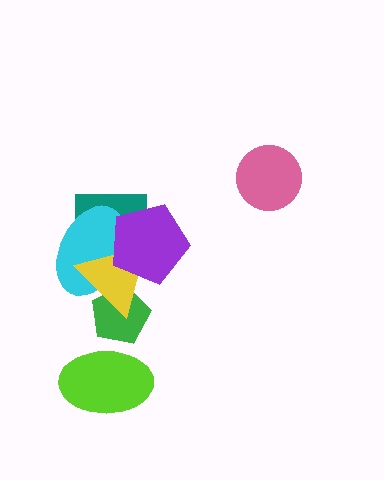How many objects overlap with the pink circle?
0 objects overlap with the pink circle.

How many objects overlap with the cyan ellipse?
4 objects overlap with the cyan ellipse.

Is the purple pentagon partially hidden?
No, no other shape covers it.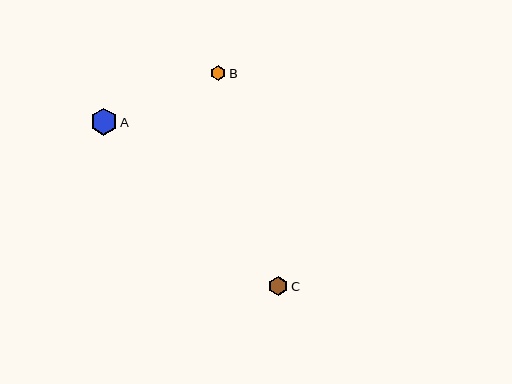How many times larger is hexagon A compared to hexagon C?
Hexagon A is approximately 1.4 times the size of hexagon C.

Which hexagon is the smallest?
Hexagon B is the smallest with a size of approximately 15 pixels.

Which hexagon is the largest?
Hexagon A is the largest with a size of approximately 27 pixels.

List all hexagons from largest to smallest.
From largest to smallest: A, C, B.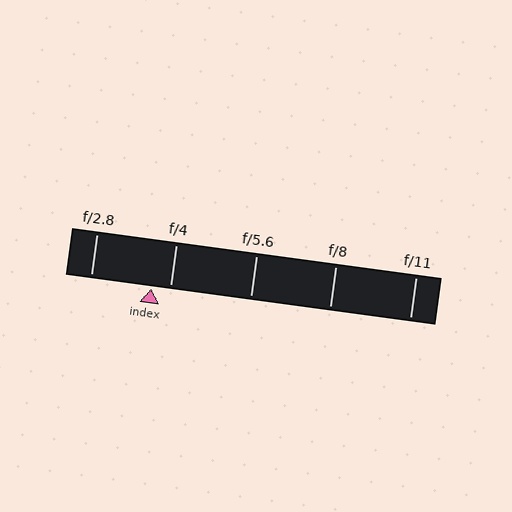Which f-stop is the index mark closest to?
The index mark is closest to f/4.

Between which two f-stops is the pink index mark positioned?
The index mark is between f/2.8 and f/4.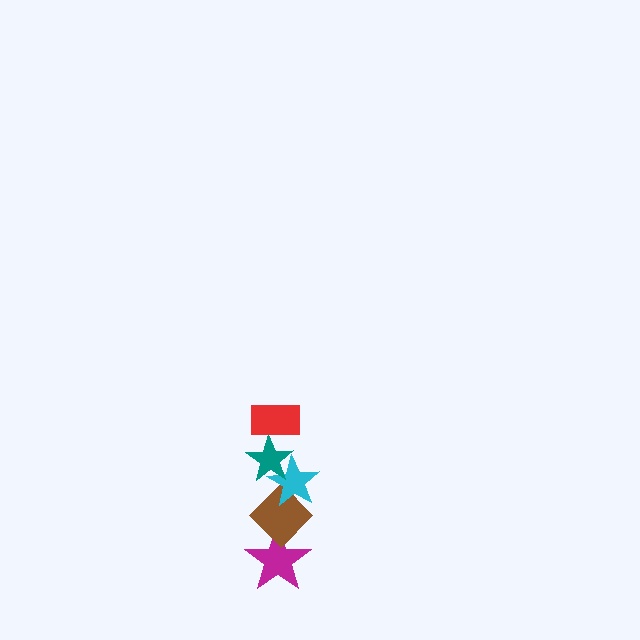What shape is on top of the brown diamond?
The cyan star is on top of the brown diamond.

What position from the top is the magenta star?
The magenta star is 5th from the top.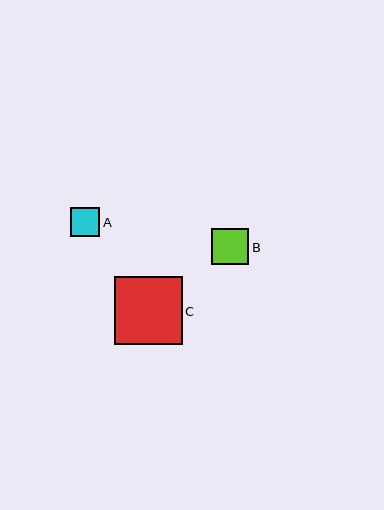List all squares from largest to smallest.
From largest to smallest: C, B, A.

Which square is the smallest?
Square A is the smallest with a size of approximately 29 pixels.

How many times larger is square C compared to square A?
Square C is approximately 2.3 times the size of square A.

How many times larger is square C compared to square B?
Square C is approximately 1.8 times the size of square B.